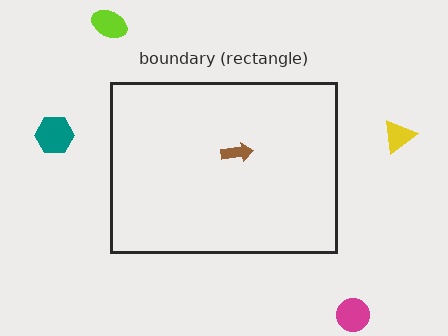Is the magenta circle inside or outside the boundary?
Outside.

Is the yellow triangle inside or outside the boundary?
Outside.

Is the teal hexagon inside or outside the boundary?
Outside.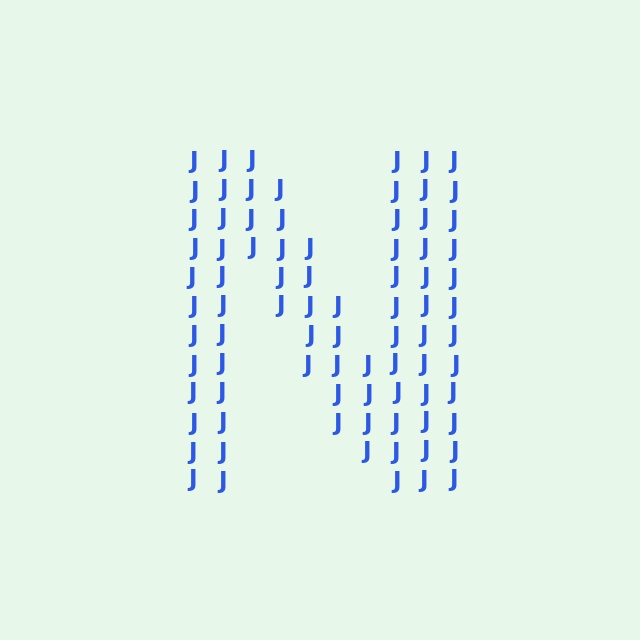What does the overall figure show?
The overall figure shows the letter N.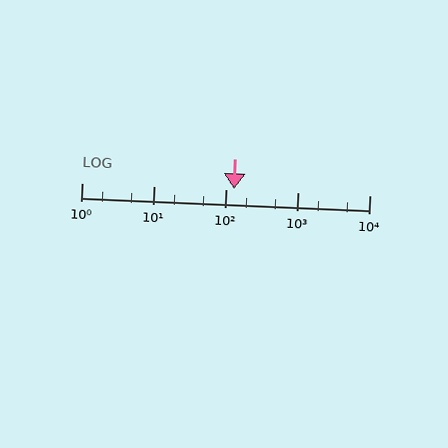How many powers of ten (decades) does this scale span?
The scale spans 4 decades, from 1 to 10000.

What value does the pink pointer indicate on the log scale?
The pointer indicates approximately 130.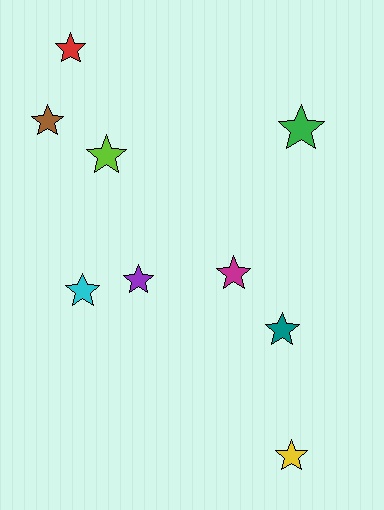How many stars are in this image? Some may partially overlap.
There are 9 stars.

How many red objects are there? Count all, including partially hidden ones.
There is 1 red object.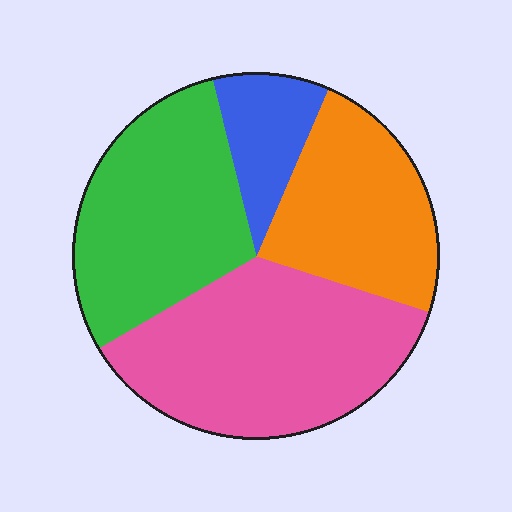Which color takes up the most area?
Pink, at roughly 35%.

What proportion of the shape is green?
Green takes up about one third (1/3) of the shape.